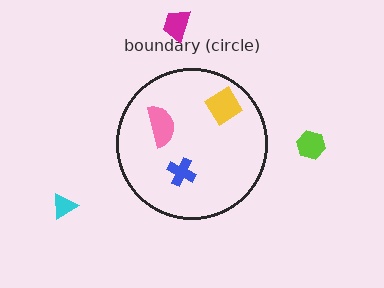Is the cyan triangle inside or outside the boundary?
Outside.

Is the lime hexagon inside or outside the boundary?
Outside.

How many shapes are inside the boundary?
3 inside, 3 outside.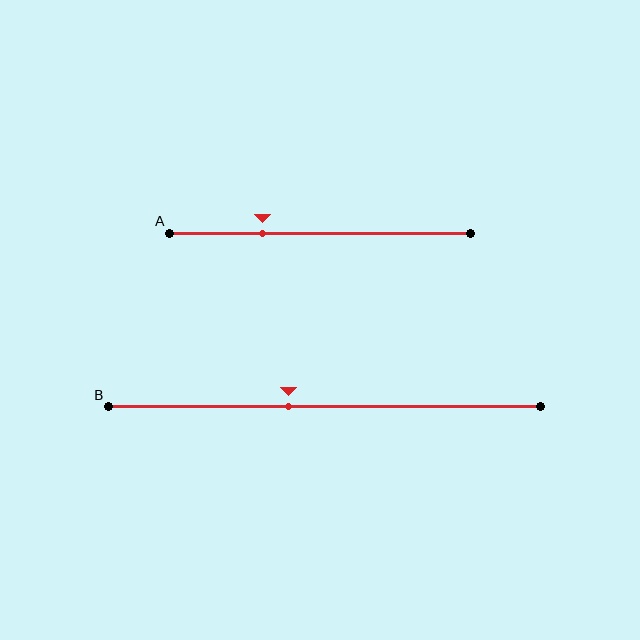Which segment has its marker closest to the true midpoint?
Segment B has its marker closest to the true midpoint.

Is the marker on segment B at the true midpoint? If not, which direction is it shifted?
No, the marker on segment B is shifted to the left by about 8% of the segment length.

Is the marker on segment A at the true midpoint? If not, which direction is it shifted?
No, the marker on segment A is shifted to the left by about 19% of the segment length.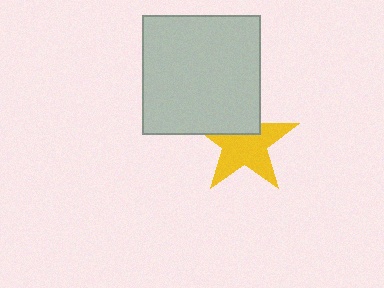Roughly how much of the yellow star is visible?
Most of it is visible (roughly 66%).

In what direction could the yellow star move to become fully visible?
The yellow star could move down. That would shift it out from behind the light gray square entirely.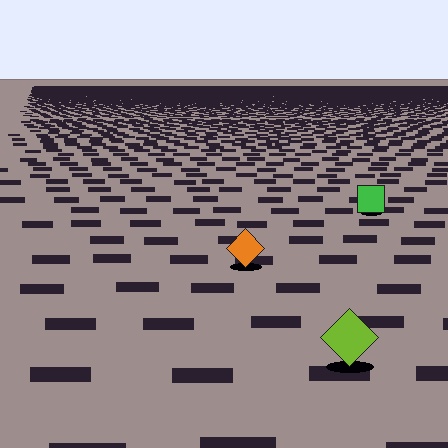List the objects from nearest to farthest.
From nearest to farthest: the lime diamond, the orange diamond, the green square.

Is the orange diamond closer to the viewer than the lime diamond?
No. The lime diamond is closer — you can tell from the texture gradient: the ground texture is coarser near it.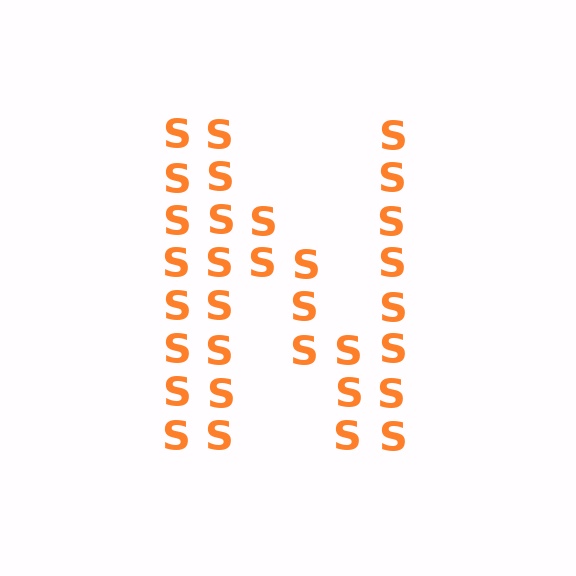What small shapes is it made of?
It is made of small letter S's.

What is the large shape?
The large shape is the letter N.